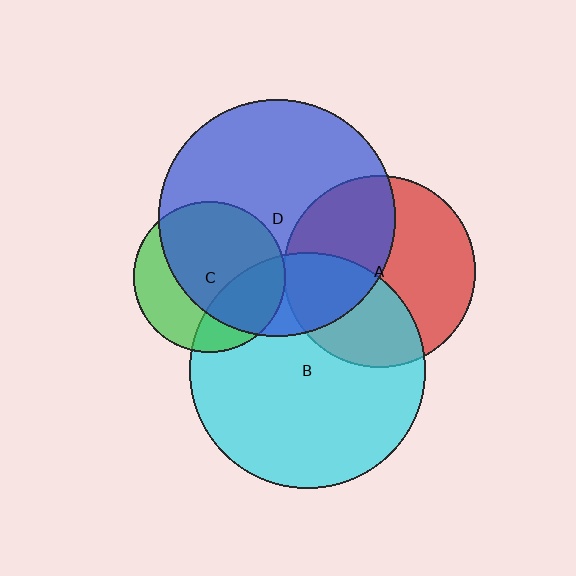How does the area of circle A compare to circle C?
Approximately 1.6 times.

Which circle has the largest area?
Circle D (blue).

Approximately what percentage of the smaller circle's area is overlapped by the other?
Approximately 5%.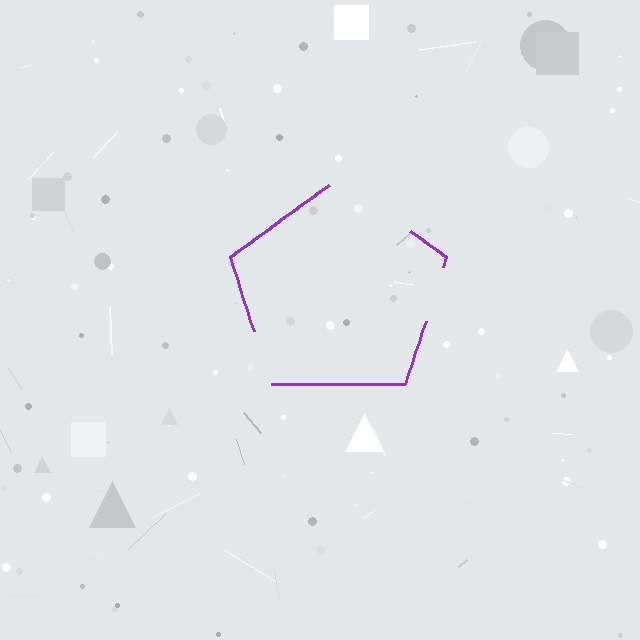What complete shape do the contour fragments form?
The contour fragments form a pentagon.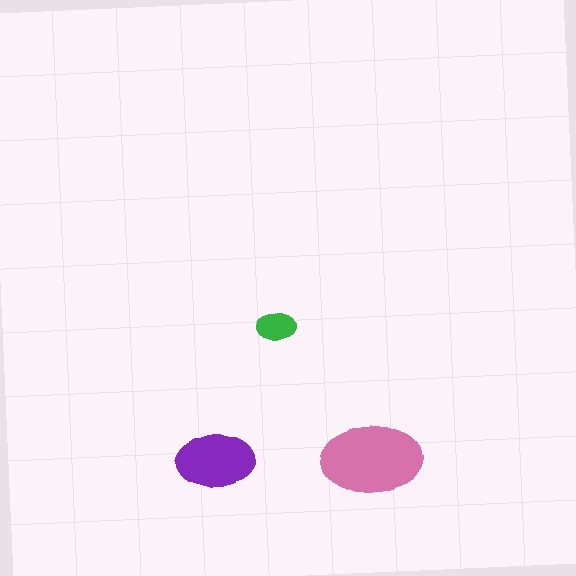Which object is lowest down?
The pink ellipse is bottommost.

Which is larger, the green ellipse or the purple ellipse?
The purple one.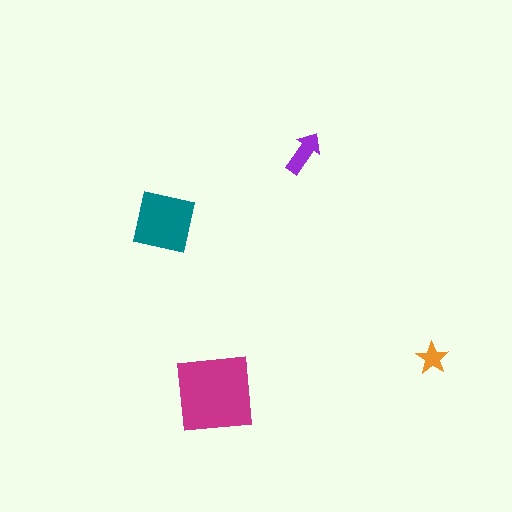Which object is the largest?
The magenta square.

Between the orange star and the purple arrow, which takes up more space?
The purple arrow.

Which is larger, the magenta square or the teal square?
The magenta square.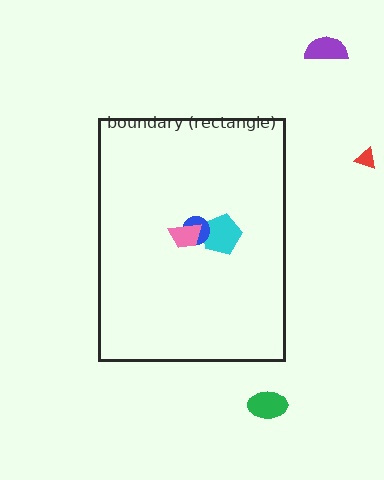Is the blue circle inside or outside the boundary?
Inside.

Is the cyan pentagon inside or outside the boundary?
Inside.